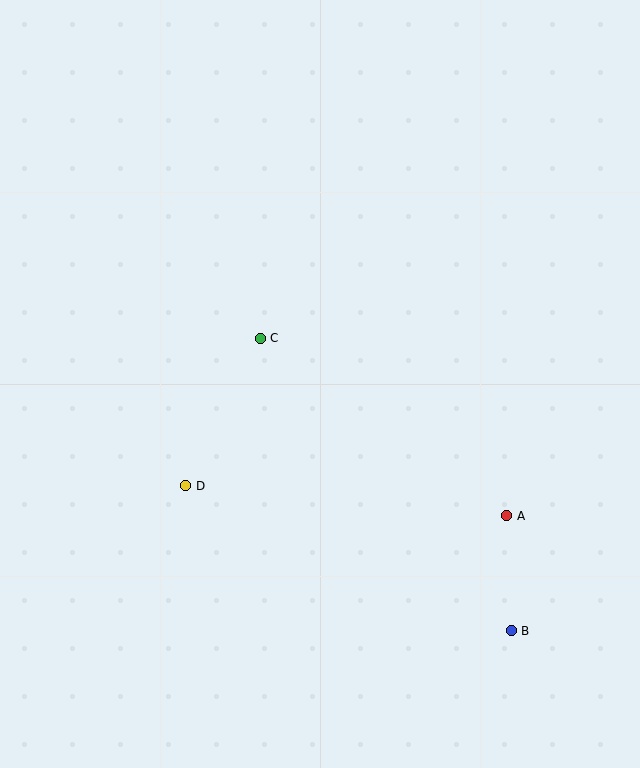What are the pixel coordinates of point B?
Point B is at (511, 631).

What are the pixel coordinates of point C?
Point C is at (260, 338).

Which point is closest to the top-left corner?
Point C is closest to the top-left corner.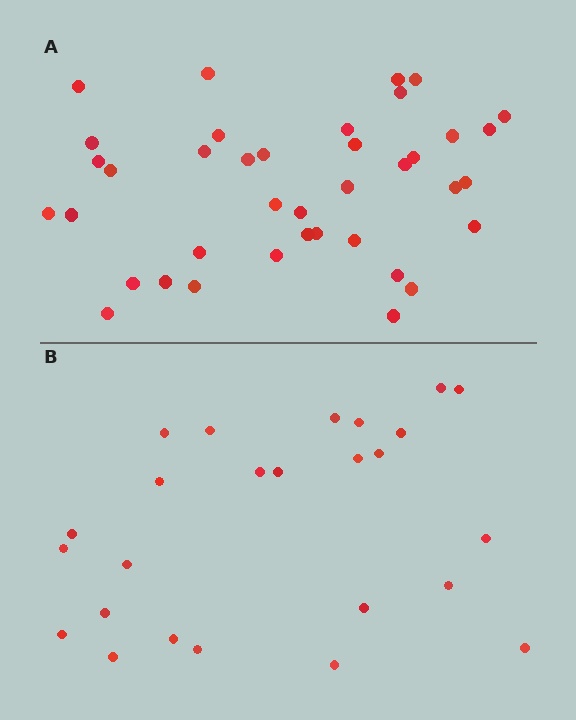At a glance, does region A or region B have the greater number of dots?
Region A (the top region) has more dots.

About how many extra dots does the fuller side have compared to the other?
Region A has approximately 15 more dots than region B.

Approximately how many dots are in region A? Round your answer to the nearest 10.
About 40 dots. (The exact count is 39, which rounds to 40.)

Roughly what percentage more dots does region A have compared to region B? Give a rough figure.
About 55% more.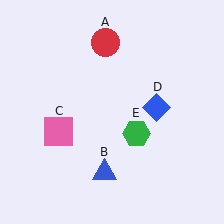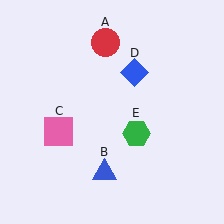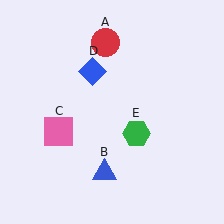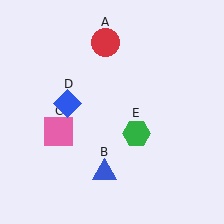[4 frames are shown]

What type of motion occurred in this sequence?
The blue diamond (object D) rotated counterclockwise around the center of the scene.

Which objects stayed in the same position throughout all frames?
Red circle (object A) and blue triangle (object B) and pink square (object C) and green hexagon (object E) remained stationary.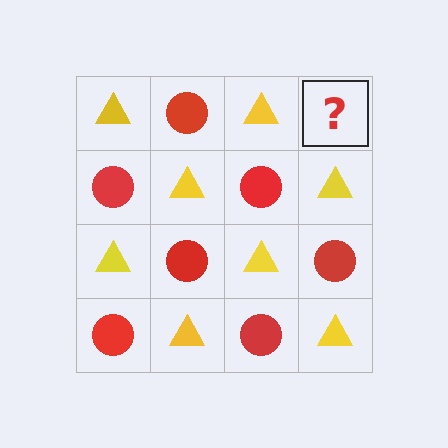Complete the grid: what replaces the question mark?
The question mark should be replaced with a red circle.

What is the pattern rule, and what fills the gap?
The rule is that it alternates yellow triangle and red circle in a checkerboard pattern. The gap should be filled with a red circle.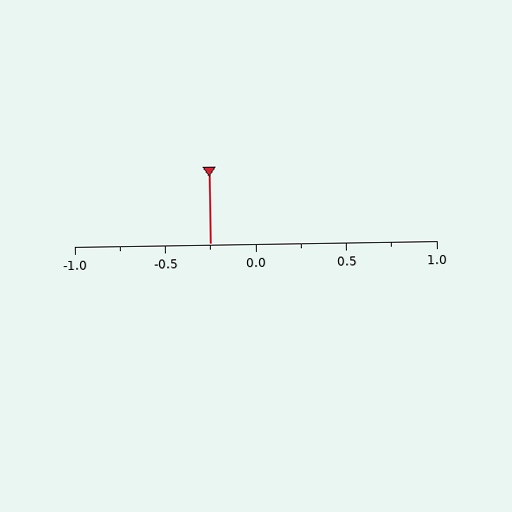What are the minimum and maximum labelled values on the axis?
The axis runs from -1.0 to 1.0.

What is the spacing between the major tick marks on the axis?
The major ticks are spaced 0.5 apart.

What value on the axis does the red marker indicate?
The marker indicates approximately -0.25.